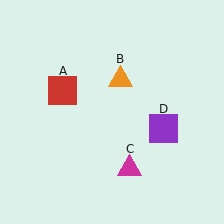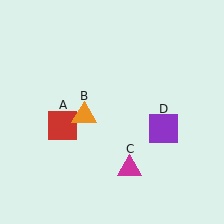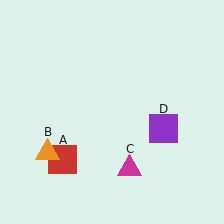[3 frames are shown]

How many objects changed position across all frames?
2 objects changed position: red square (object A), orange triangle (object B).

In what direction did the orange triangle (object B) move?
The orange triangle (object B) moved down and to the left.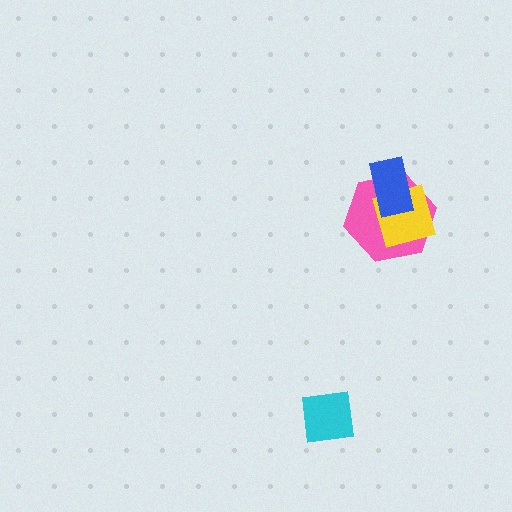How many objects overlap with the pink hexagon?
2 objects overlap with the pink hexagon.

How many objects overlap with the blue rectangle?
2 objects overlap with the blue rectangle.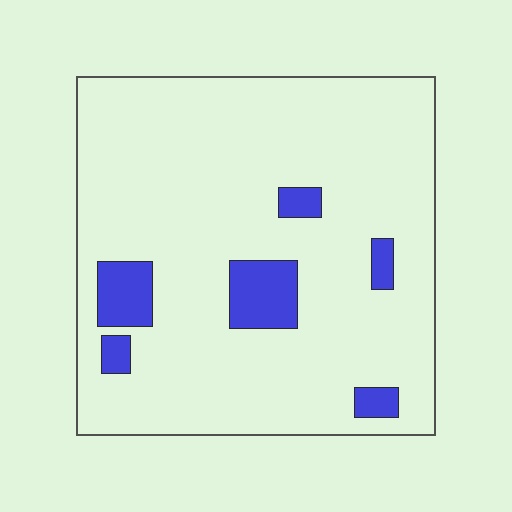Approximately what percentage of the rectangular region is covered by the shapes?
Approximately 10%.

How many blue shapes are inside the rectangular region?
6.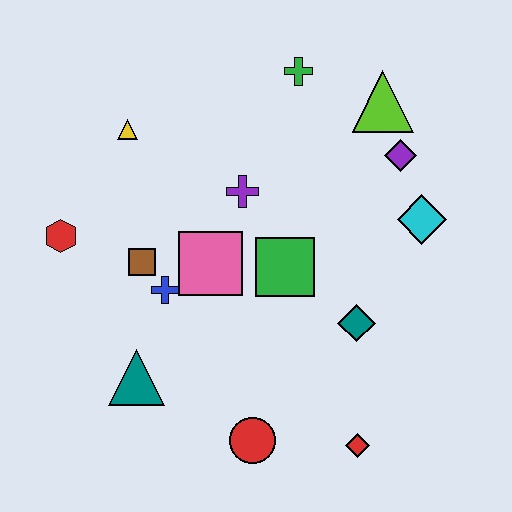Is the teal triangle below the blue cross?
Yes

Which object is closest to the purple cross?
The pink square is closest to the purple cross.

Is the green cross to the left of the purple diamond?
Yes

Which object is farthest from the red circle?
The green cross is farthest from the red circle.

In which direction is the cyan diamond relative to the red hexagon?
The cyan diamond is to the right of the red hexagon.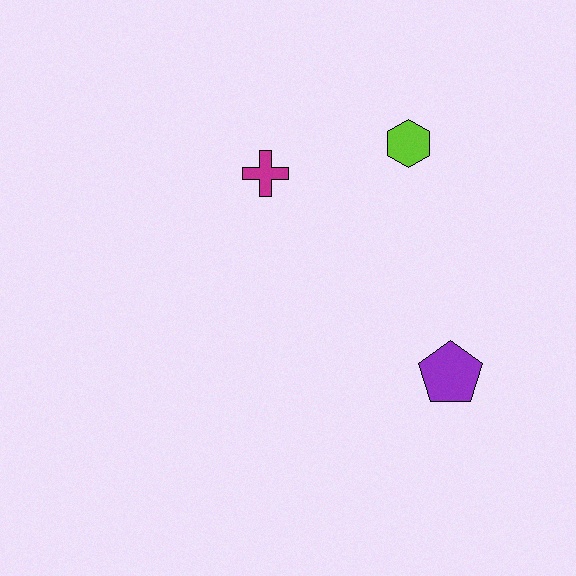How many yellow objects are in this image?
There are no yellow objects.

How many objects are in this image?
There are 3 objects.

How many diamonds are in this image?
There are no diamonds.